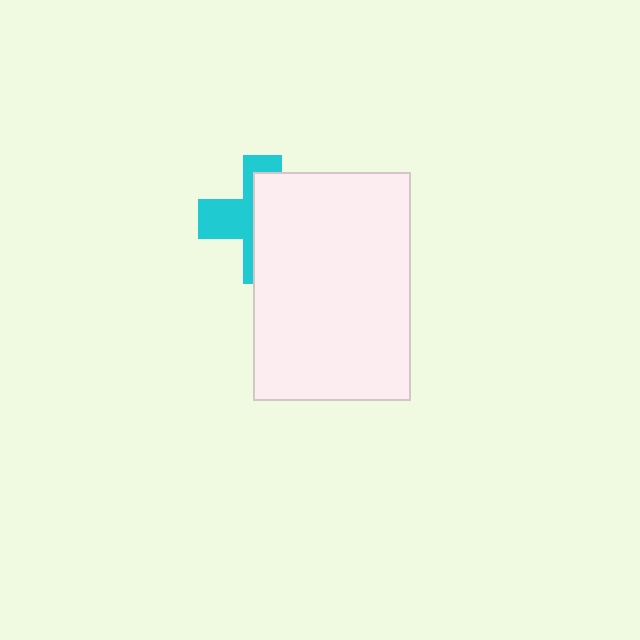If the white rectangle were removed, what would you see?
You would see the complete cyan cross.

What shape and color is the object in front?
The object in front is a white rectangle.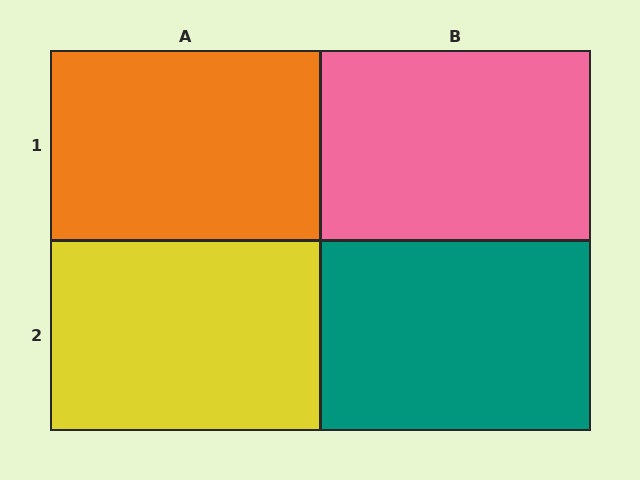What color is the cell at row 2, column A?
Yellow.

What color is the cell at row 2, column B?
Teal.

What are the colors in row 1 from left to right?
Orange, pink.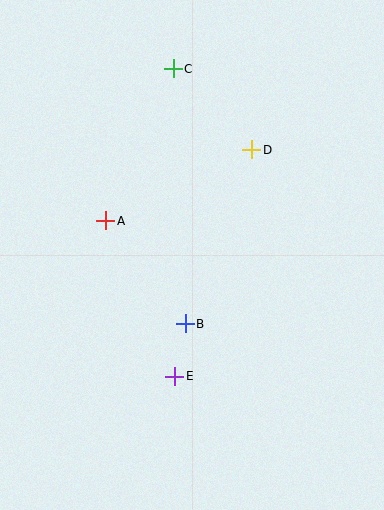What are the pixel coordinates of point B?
Point B is at (185, 324).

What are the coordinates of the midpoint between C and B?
The midpoint between C and B is at (179, 196).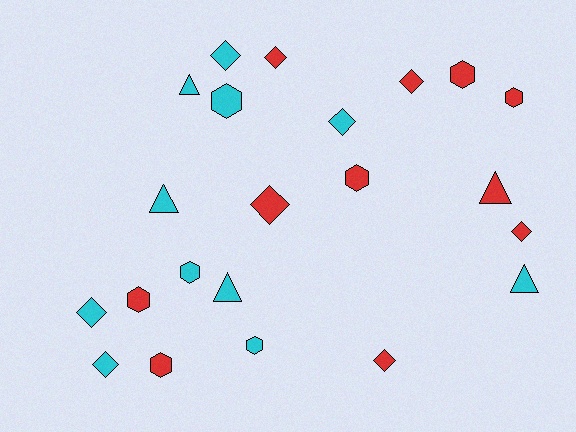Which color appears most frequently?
Red, with 11 objects.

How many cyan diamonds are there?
There are 4 cyan diamonds.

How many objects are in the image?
There are 22 objects.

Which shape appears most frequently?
Diamond, with 9 objects.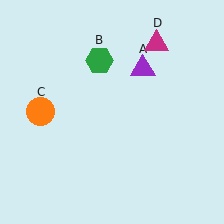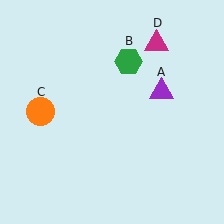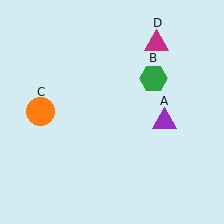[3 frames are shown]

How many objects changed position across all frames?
2 objects changed position: purple triangle (object A), green hexagon (object B).